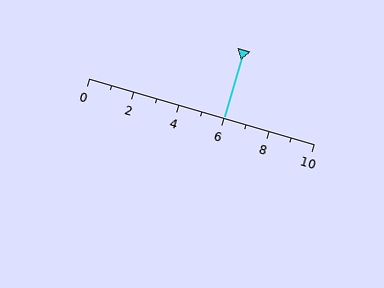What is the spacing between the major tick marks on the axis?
The major ticks are spaced 2 apart.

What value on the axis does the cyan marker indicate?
The marker indicates approximately 6.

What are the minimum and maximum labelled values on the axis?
The axis runs from 0 to 10.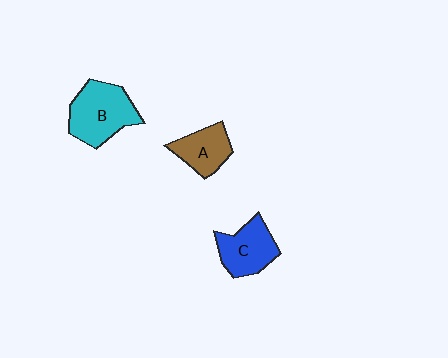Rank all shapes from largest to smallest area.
From largest to smallest: B (cyan), C (blue), A (brown).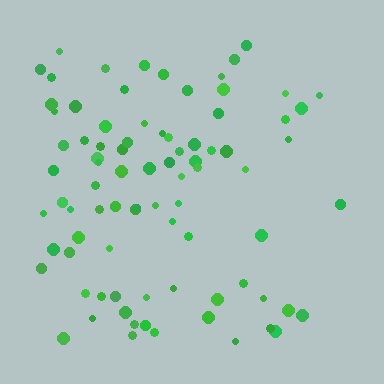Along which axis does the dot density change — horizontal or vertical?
Horizontal.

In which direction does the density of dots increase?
From right to left, with the left side densest.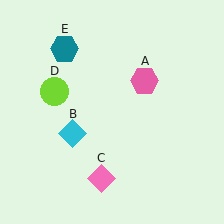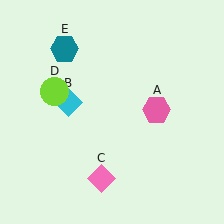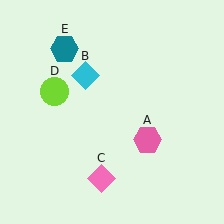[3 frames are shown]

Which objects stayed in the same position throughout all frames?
Pink diamond (object C) and lime circle (object D) and teal hexagon (object E) remained stationary.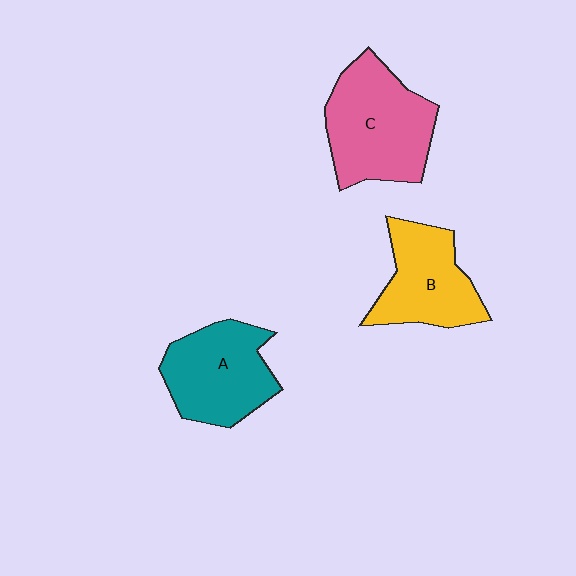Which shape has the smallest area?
Shape B (yellow).